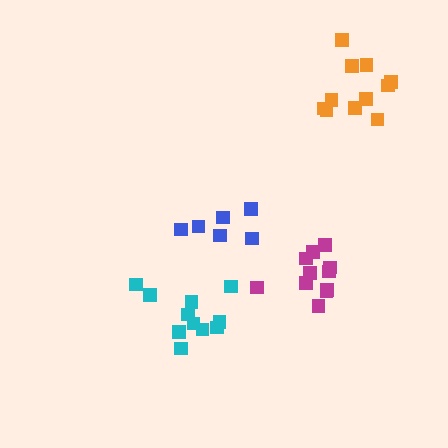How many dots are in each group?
Group 1: 6 dots, Group 2: 11 dots, Group 3: 11 dots, Group 4: 11 dots (39 total).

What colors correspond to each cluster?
The clusters are colored: blue, cyan, magenta, orange.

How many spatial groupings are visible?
There are 4 spatial groupings.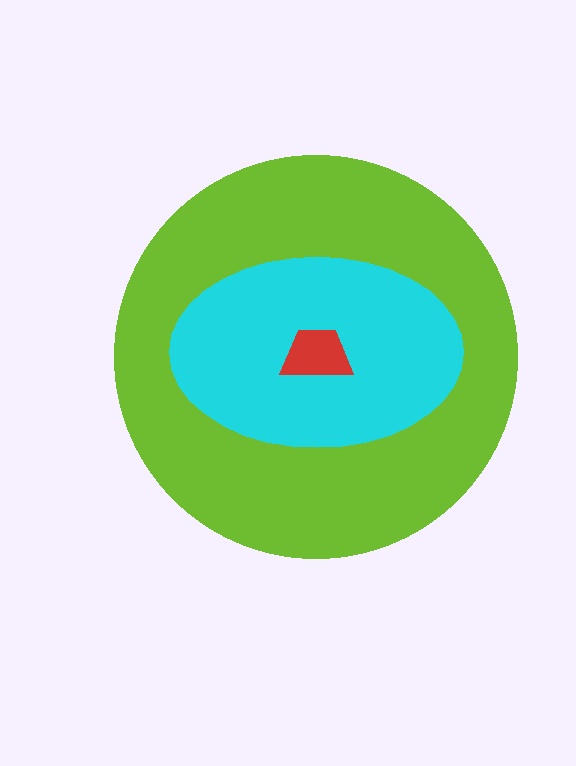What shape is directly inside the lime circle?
The cyan ellipse.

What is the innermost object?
The red trapezoid.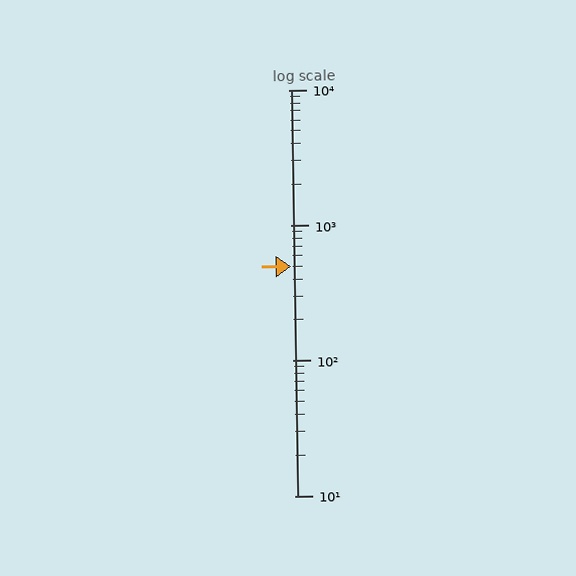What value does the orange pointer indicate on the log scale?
The pointer indicates approximately 500.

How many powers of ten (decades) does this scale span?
The scale spans 3 decades, from 10 to 10000.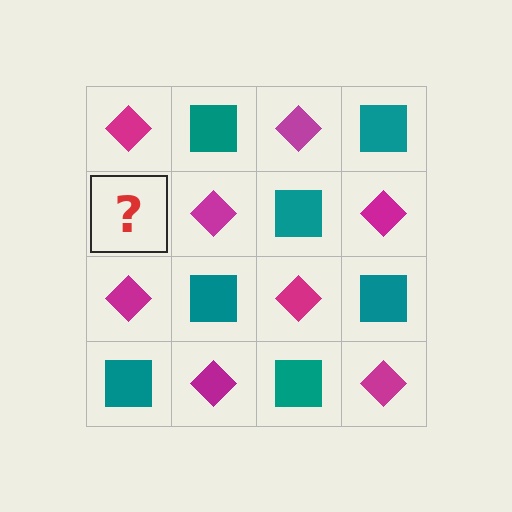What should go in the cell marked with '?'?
The missing cell should contain a teal square.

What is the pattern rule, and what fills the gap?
The rule is that it alternates magenta diamond and teal square in a checkerboard pattern. The gap should be filled with a teal square.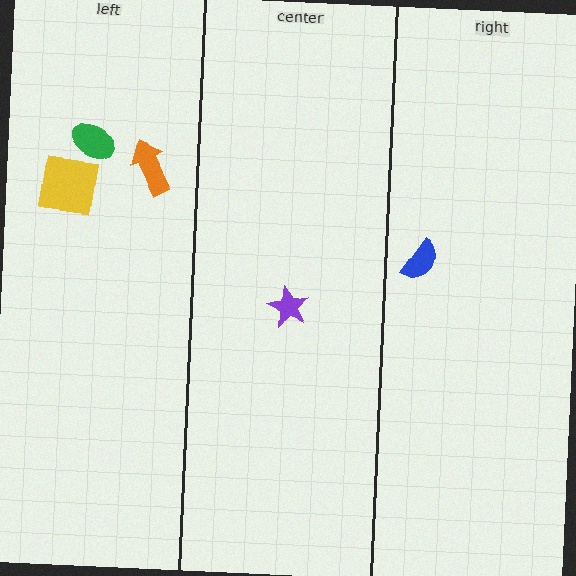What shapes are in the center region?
The purple star.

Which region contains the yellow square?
The left region.